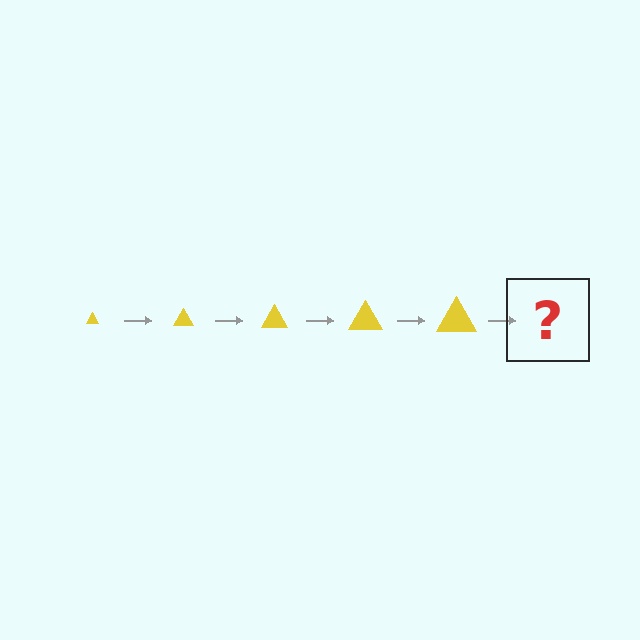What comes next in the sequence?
The next element should be a yellow triangle, larger than the previous one.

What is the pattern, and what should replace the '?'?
The pattern is that the triangle gets progressively larger each step. The '?' should be a yellow triangle, larger than the previous one.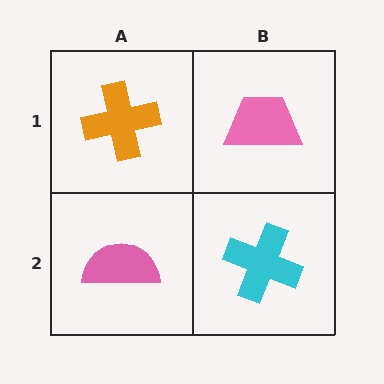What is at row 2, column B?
A cyan cross.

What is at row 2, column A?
A pink semicircle.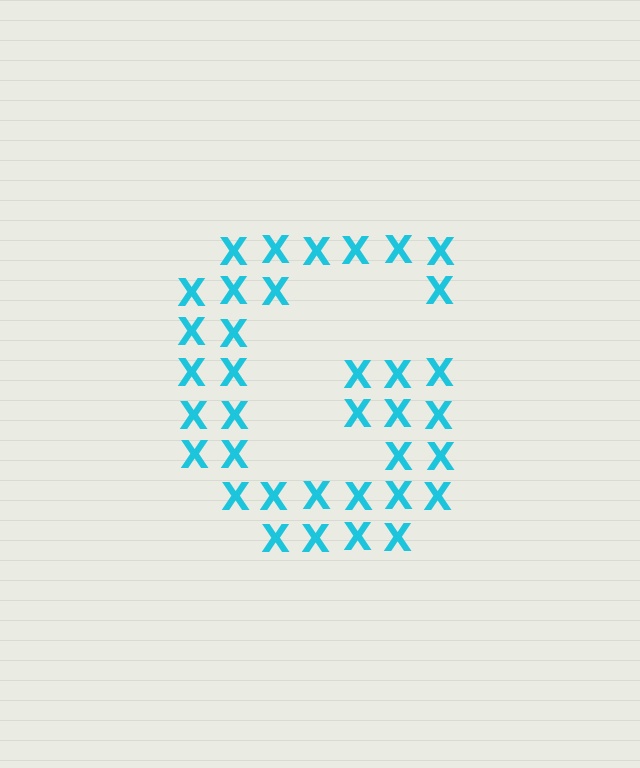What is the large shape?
The large shape is the letter G.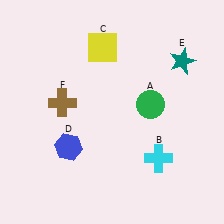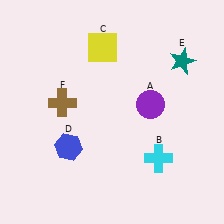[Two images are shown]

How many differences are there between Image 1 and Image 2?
There is 1 difference between the two images.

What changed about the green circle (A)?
In Image 1, A is green. In Image 2, it changed to purple.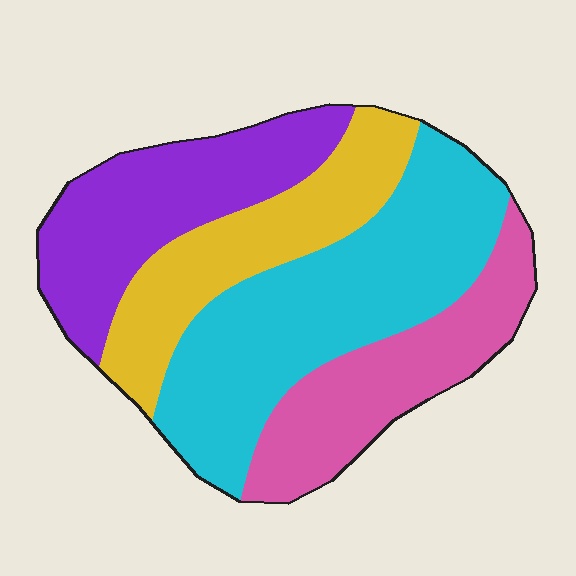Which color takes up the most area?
Cyan, at roughly 35%.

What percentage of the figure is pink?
Pink takes up between a sixth and a third of the figure.